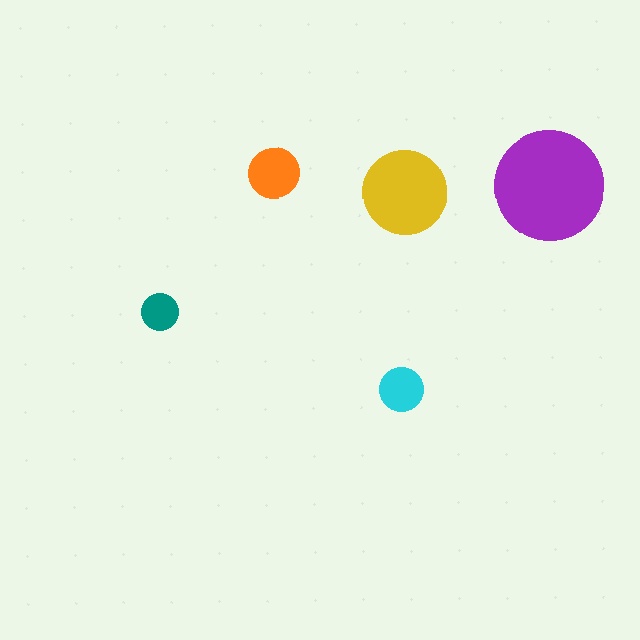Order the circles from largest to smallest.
the purple one, the yellow one, the orange one, the cyan one, the teal one.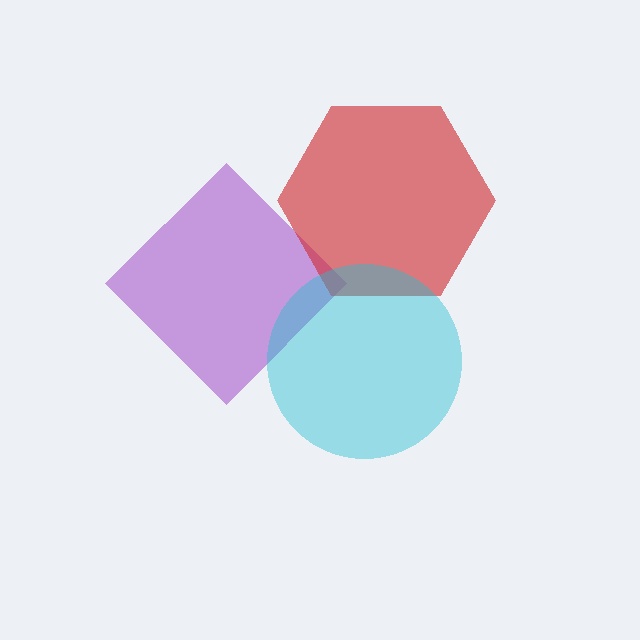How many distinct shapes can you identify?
There are 3 distinct shapes: a purple diamond, a red hexagon, a cyan circle.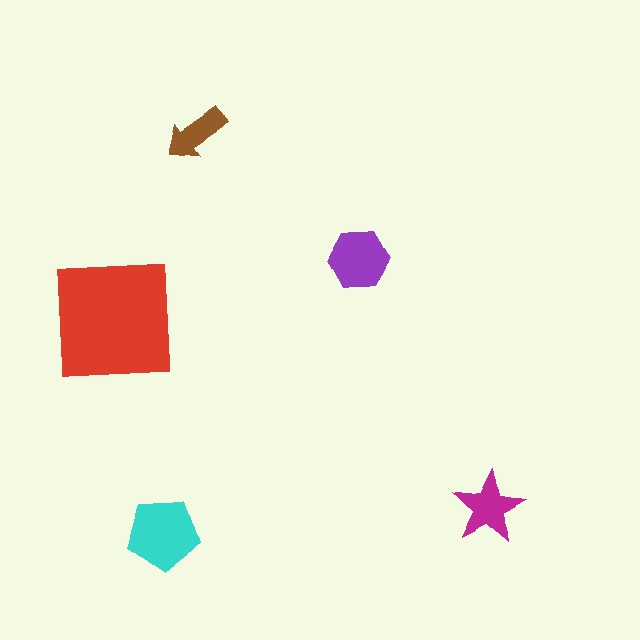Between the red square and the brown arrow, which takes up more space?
The red square.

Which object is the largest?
The red square.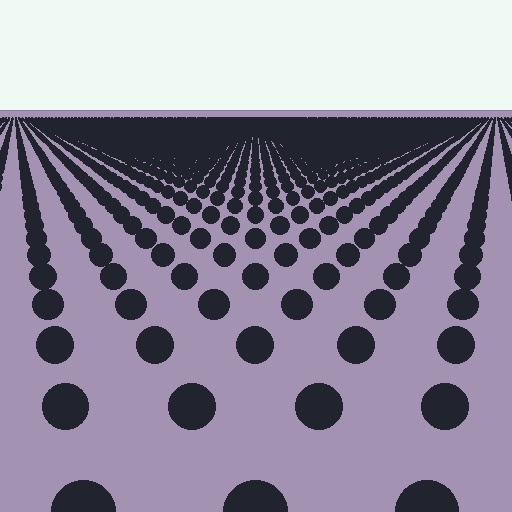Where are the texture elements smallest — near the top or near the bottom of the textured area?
Near the top.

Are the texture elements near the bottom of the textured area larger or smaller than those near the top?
Larger. Near the bottom, elements are closer to the viewer and appear at a bigger on-screen size.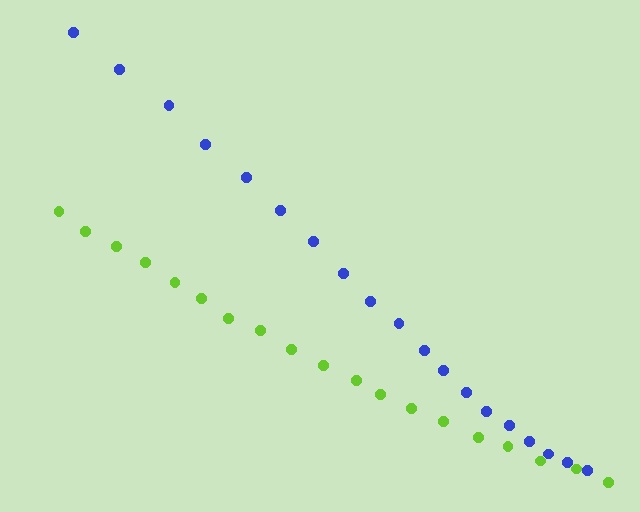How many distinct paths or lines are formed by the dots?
There are 2 distinct paths.